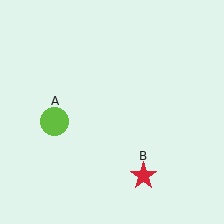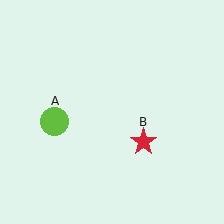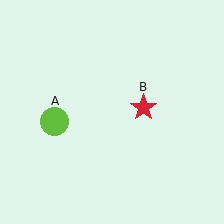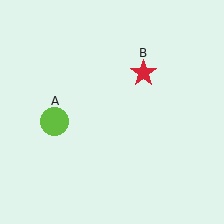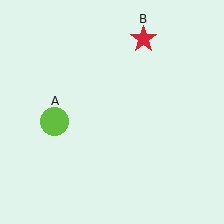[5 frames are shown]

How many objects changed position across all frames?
1 object changed position: red star (object B).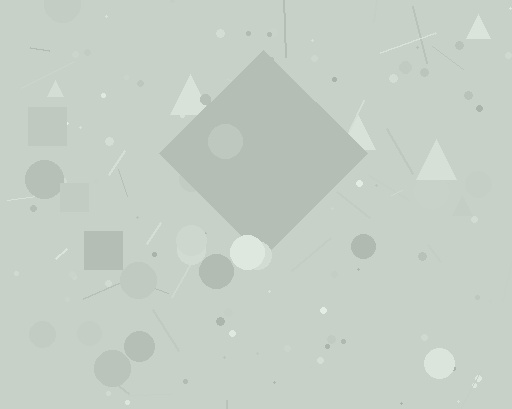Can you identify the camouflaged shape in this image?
The camouflaged shape is a diamond.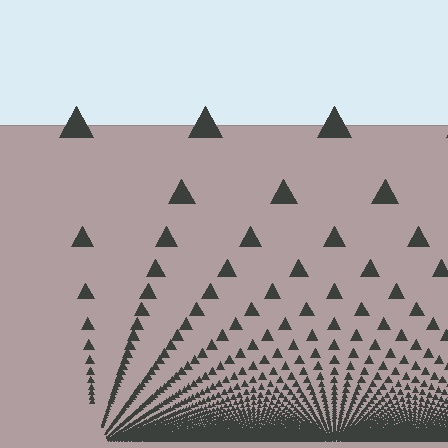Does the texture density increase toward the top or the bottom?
Density increases toward the bottom.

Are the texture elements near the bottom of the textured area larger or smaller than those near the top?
Smaller. The gradient is inverted — elements near the bottom are smaller and denser.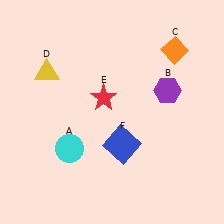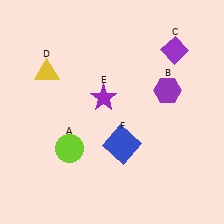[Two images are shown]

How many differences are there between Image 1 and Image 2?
There are 3 differences between the two images.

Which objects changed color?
A changed from cyan to lime. C changed from orange to purple. E changed from red to purple.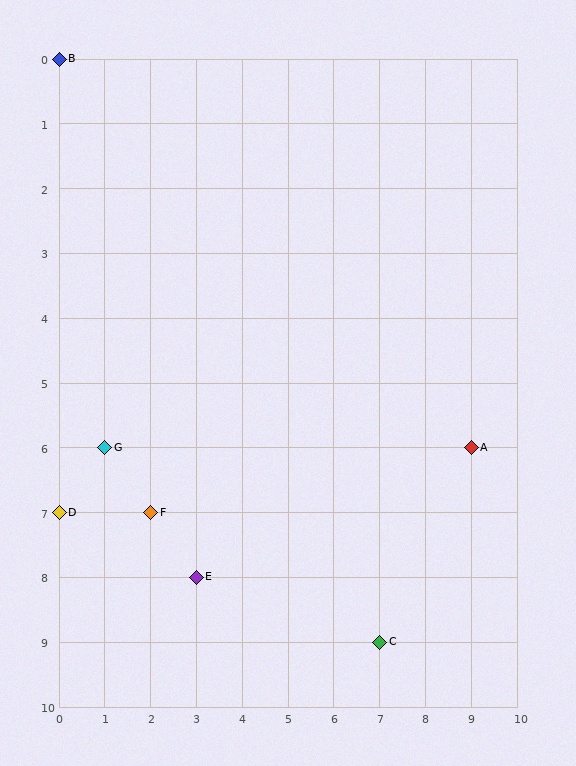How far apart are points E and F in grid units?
Points E and F are 1 column and 1 row apart (about 1.4 grid units diagonally).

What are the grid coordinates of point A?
Point A is at grid coordinates (9, 6).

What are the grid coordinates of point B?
Point B is at grid coordinates (0, 0).